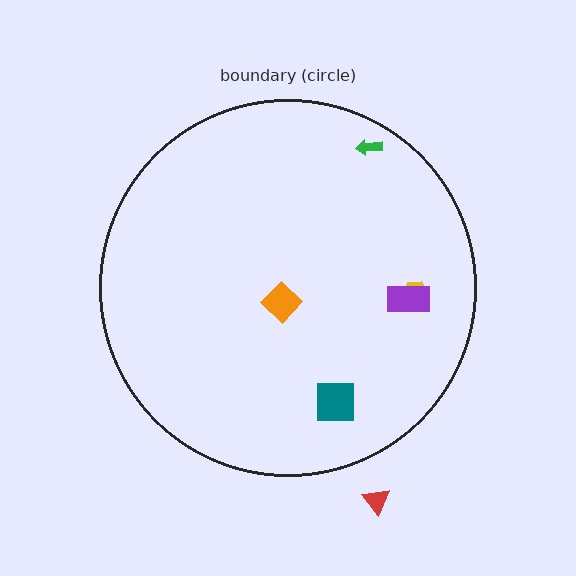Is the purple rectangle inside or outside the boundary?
Inside.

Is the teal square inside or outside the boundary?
Inside.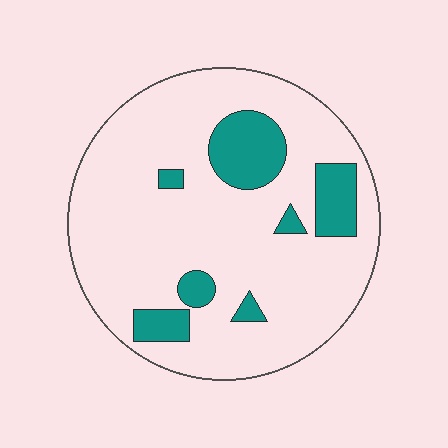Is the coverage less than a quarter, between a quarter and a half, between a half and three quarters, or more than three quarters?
Less than a quarter.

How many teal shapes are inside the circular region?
7.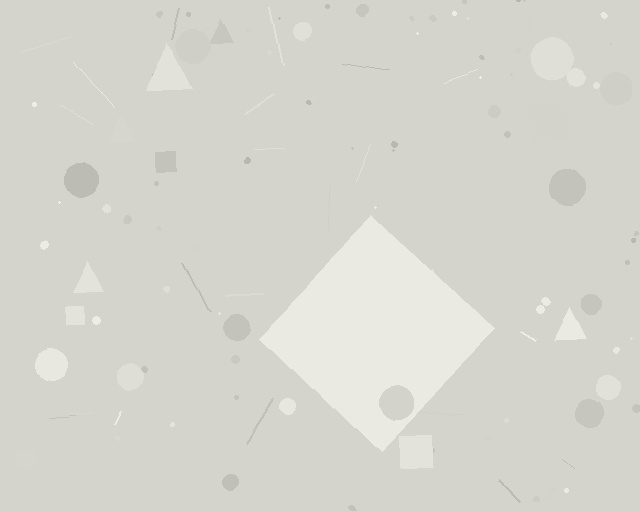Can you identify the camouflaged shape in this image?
The camouflaged shape is a diamond.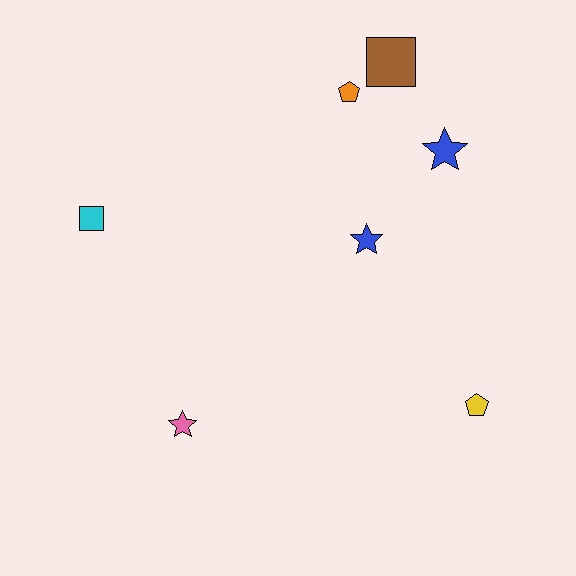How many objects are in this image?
There are 7 objects.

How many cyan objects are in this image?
There is 1 cyan object.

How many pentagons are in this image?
There are 2 pentagons.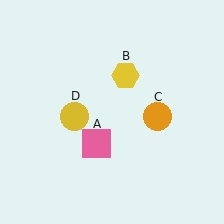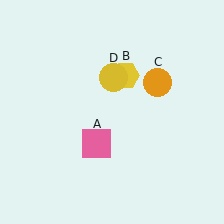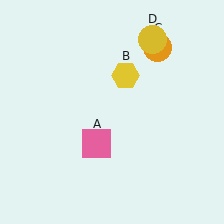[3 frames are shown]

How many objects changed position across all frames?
2 objects changed position: orange circle (object C), yellow circle (object D).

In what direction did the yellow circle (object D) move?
The yellow circle (object D) moved up and to the right.